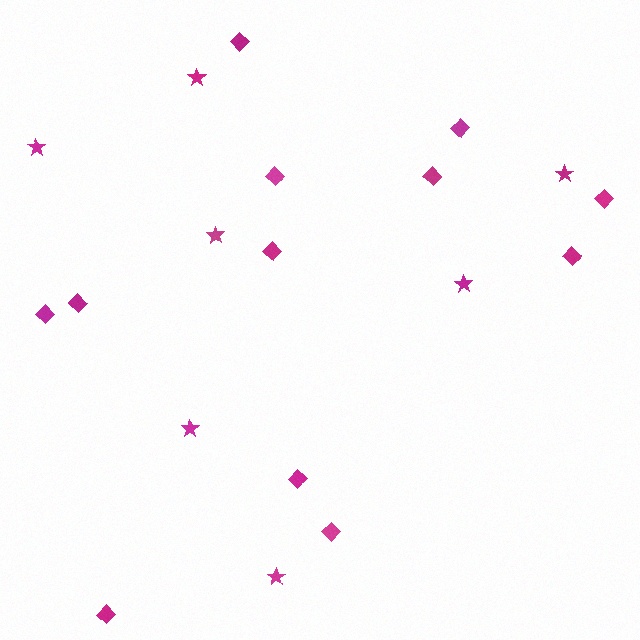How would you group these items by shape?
There are 2 groups: one group of diamonds (12) and one group of stars (7).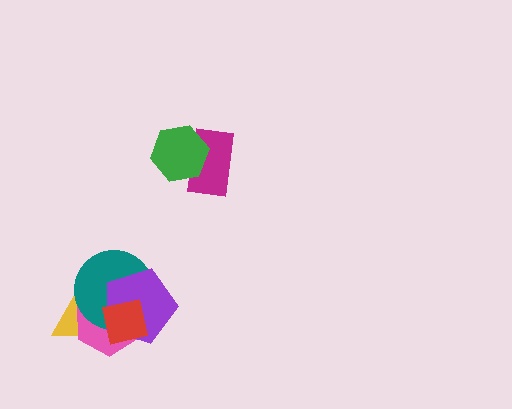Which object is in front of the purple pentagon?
The red square is in front of the purple pentagon.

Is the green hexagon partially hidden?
No, no other shape covers it.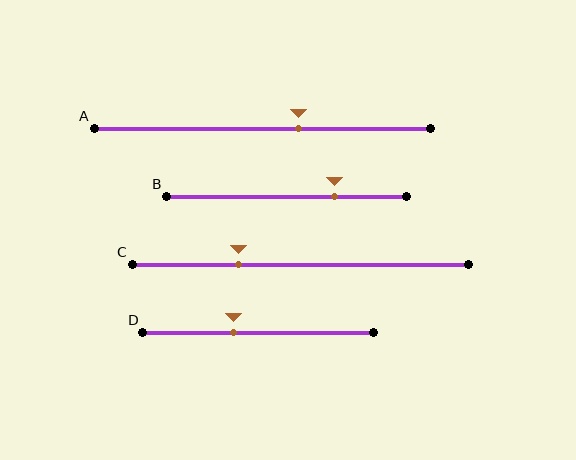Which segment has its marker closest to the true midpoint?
Segment A has its marker closest to the true midpoint.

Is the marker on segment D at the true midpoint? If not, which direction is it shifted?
No, the marker on segment D is shifted to the left by about 11% of the segment length.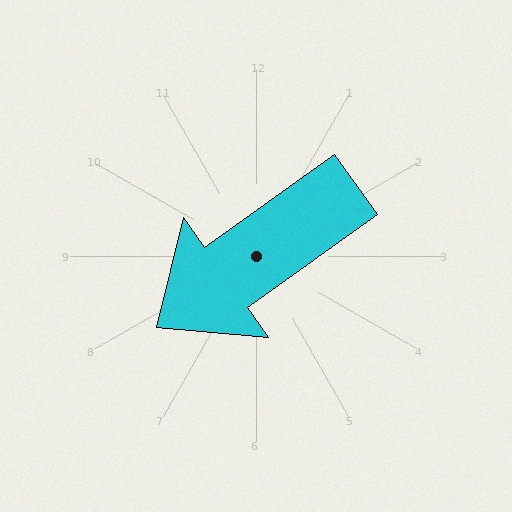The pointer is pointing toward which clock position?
Roughly 8 o'clock.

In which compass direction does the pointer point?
Southwest.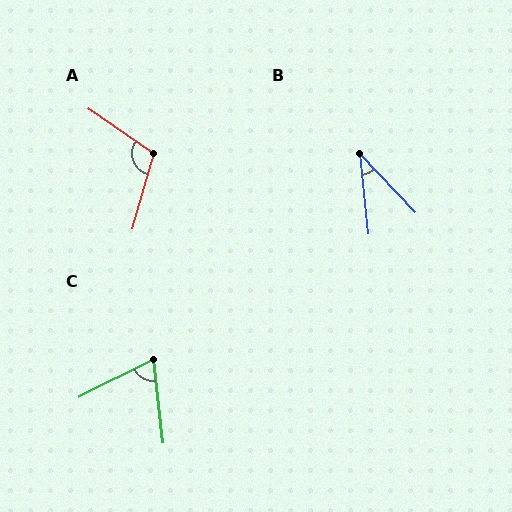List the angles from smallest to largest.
B (38°), C (70°), A (109°).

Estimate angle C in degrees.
Approximately 70 degrees.